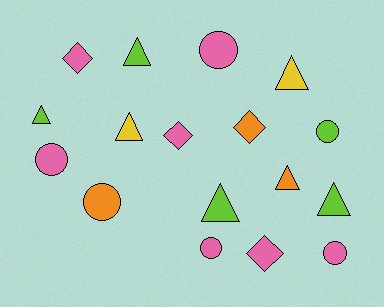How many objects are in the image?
There are 17 objects.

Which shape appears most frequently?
Triangle, with 7 objects.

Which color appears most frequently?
Pink, with 7 objects.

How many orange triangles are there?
There is 1 orange triangle.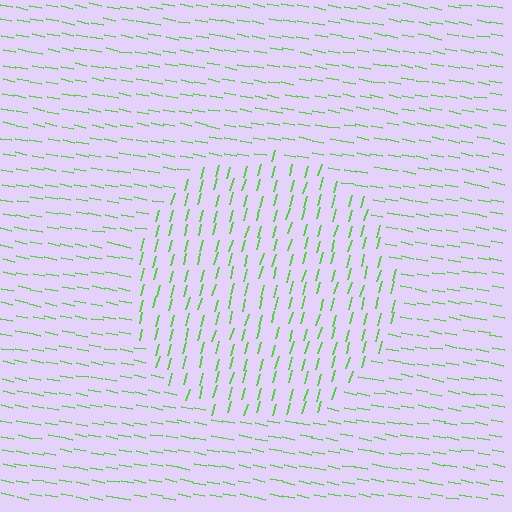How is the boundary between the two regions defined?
The boundary is defined purely by a change in line orientation (approximately 86 degrees difference). All lines are the same color and thickness.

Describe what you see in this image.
The image is filled with small lime line segments. A circle region in the image has lines oriented differently from the surrounding lines, creating a visible texture boundary.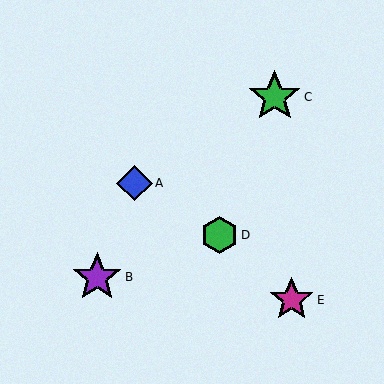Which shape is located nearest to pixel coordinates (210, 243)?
The green hexagon (labeled D) at (219, 235) is nearest to that location.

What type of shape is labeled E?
Shape E is a magenta star.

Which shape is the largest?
The green star (labeled C) is the largest.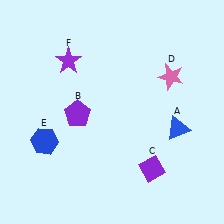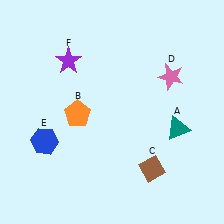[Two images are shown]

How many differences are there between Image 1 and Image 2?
There are 3 differences between the two images.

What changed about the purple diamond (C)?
In Image 1, C is purple. In Image 2, it changed to brown.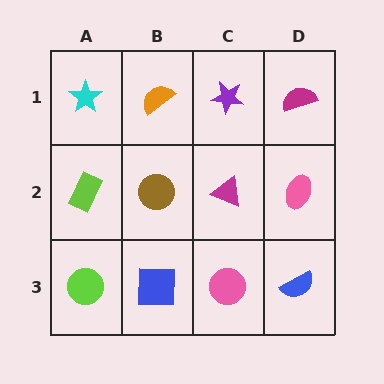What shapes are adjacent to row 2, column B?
An orange semicircle (row 1, column B), a blue square (row 3, column B), a lime rectangle (row 2, column A), a magenta triangle (row 2, column C).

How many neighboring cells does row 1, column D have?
2.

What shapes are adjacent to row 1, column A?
A lime rectangle (row 2, column A), an orange semicircle (row 1, column B).